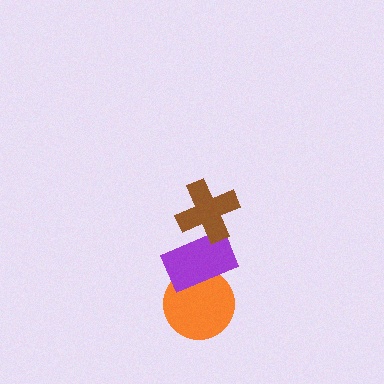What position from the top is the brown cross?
The brown cross is 1st from the top.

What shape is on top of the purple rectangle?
The brown cross is on top of the purple rectangle.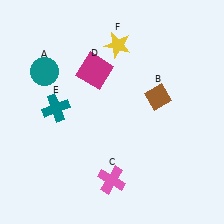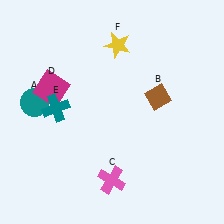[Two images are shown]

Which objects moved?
The objects that moved are: the teal circle (A), the magenta square (D).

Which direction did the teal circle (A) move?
The teal circle (A) moved down.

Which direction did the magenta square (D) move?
The magenta square (D) moved left.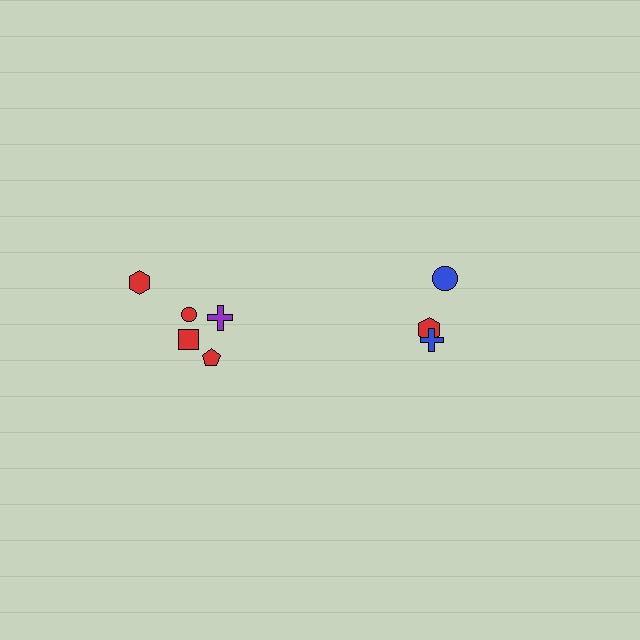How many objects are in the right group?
There are 3 objects.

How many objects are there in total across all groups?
There are 8 objects.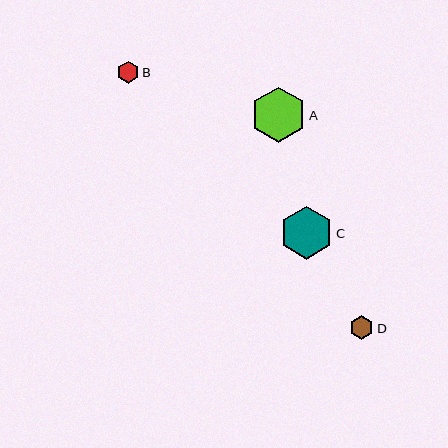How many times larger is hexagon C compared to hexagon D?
Hexagon C is approximately 2.2 times the size of hexagon D.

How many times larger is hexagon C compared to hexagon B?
Hexagon C is approximately 2.4 times the size of hexagon B.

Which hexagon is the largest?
Hexagon A is the largest with a size of approximately 55 pixels.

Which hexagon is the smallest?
Hexagon B is the smallest with a size of approximately 22 pixels.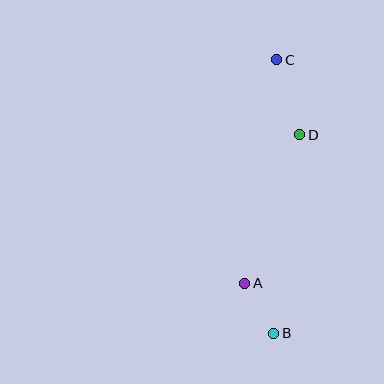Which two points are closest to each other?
Points A and B are closest to each other.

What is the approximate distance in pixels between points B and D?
The distance between B and D is approximately 201 pixels.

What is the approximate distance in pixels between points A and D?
The distance between A and D is approximately 159 pixels.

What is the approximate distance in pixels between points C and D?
The distance between C and D is approximately 78 pixels.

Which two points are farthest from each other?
Points B and C are farthest from each other.